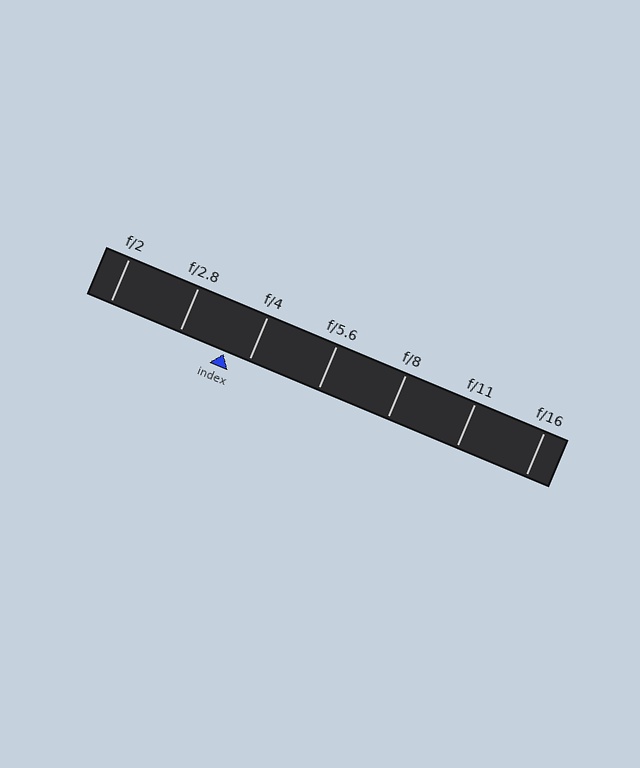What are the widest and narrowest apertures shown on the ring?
The widest aperture shown is f/2 and the narrowest is f/16.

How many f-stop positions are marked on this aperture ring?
There are 7 f-stop positions marked.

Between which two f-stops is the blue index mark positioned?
The index mark is between f/2.8 and f/4.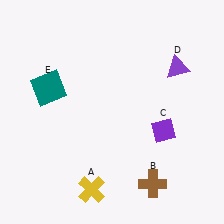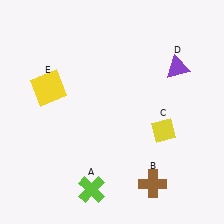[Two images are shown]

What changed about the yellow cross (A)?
In Image 1, A is yellow. In Image 2, it changed to lime.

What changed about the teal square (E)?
In Image 1, E is teal. In Image 2, it changed to yellow.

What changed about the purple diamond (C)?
In Image 1, C is purple. In Image 2, it changed to yellow.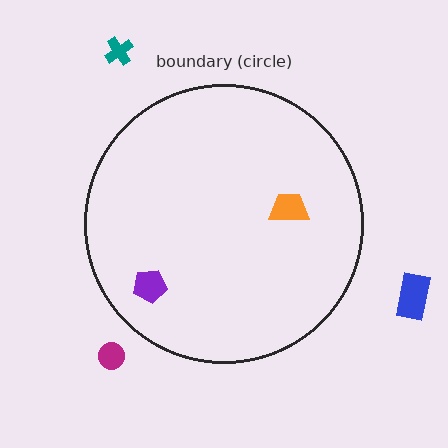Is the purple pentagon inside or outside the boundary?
Inside.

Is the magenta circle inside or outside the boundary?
Outside.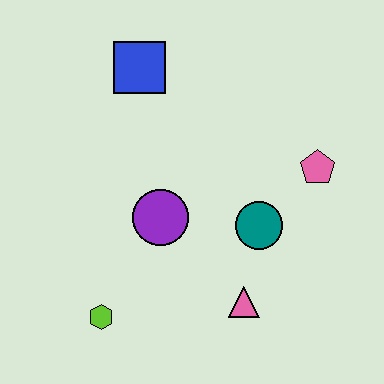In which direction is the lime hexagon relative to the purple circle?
The lime hexagon is below the purple circle.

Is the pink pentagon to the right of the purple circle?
Yes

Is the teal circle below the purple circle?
Yes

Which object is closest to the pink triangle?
The teal circle is closest to the pink triangle.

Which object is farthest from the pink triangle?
The blue square is farthest from the pink triangle.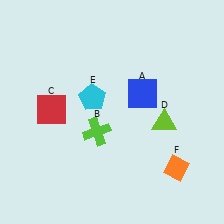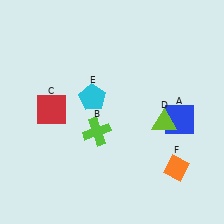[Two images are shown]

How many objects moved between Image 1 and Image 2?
1 object moved between the two images.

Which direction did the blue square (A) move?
The blue square (A) moved right.